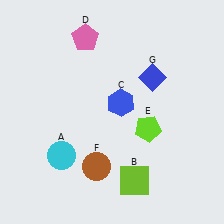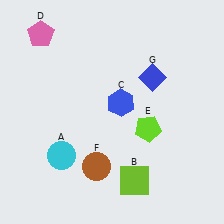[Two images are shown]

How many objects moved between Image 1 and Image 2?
1 object moved between the two images.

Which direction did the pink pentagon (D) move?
The pink pentagon (D) moved left.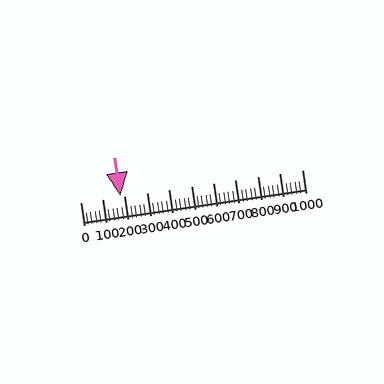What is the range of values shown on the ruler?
The ruler shows values from 0 to 1000.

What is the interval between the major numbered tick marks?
The major tick marks are spaced 100 units apart.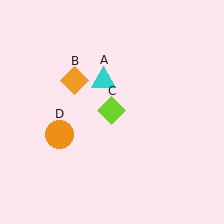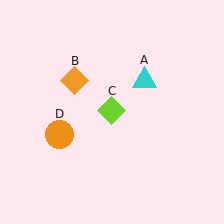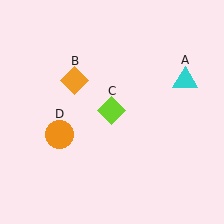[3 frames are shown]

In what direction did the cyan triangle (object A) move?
The cyan triangle (object A) moved right.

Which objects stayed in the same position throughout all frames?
Orange diamond (object B) and lime diamond (object C) and orange circle (object D) remained stationary.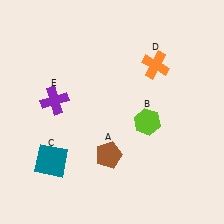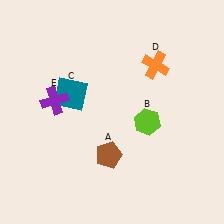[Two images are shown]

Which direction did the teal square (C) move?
The teal square (C) moved up.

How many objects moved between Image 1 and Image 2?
1 object moved between the two images.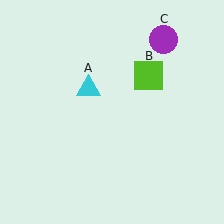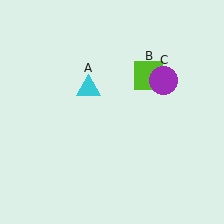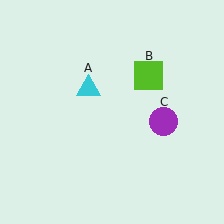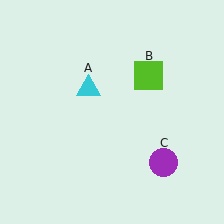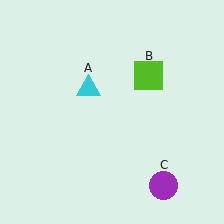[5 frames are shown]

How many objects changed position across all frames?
1 object changed position: purple circle (object C).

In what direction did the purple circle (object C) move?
The purple circle (object C) moved down.